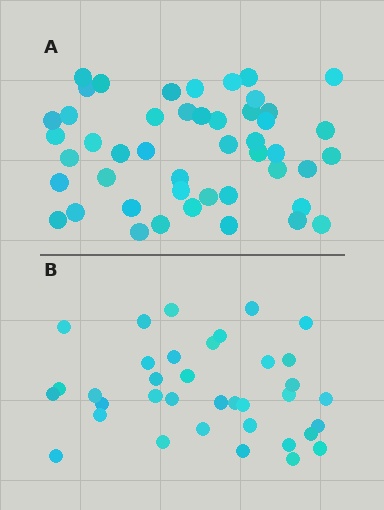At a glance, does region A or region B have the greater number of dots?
Region A (the top region) has more dots.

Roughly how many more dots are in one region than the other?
Region A has roughly 12 or so more dots than region B.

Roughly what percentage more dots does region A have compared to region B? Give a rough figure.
About 30% more.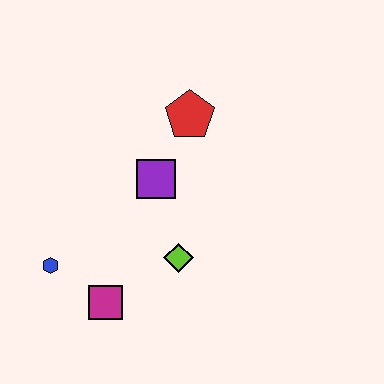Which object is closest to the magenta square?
The blue hexagon is closest to the magenta square.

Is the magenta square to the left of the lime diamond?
Yes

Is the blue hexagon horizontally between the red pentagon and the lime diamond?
No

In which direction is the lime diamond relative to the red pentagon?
The lime diamond is below the red pentagon.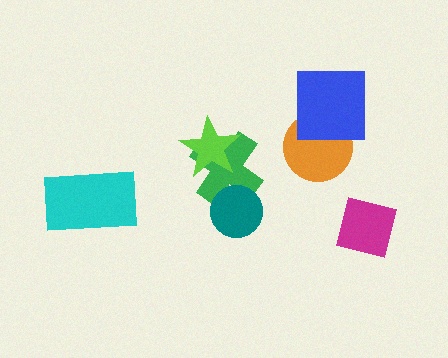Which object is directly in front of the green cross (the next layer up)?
The teal circle is directly in front of the green cross.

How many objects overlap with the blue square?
1 object overlaps with the blue square.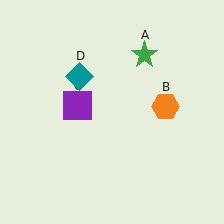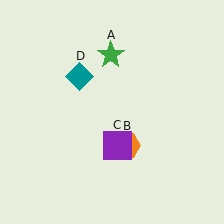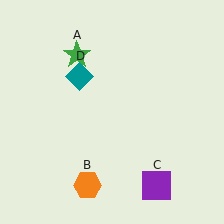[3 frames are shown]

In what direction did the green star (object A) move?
The green star (object A) moved left.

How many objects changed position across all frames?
3 objects changed position: green star (object A), orange hexagon (object B), purple square (object C).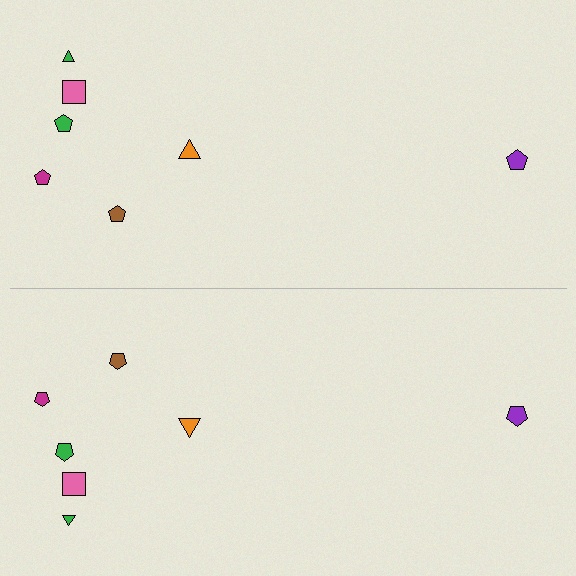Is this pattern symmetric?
Yes, this pattern has bilateral (reflection) symmetry.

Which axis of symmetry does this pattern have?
The pattern has a horizontal axis of symmetry running through the center of the image.